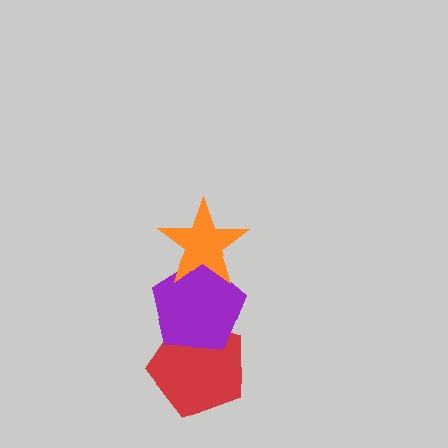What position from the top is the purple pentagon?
The purple pentagon is 2nd from the top.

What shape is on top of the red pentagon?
The purple pentagon is on top of the red pentagon.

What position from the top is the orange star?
The orange star is 1st from the top.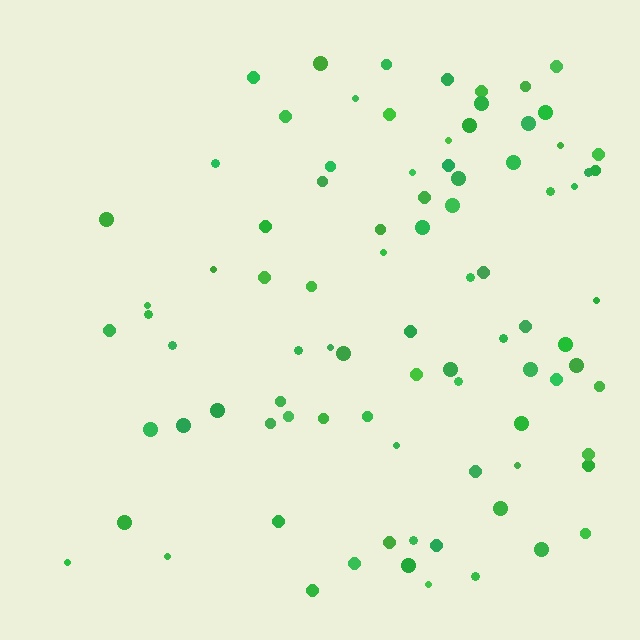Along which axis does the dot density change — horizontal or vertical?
Horizontal.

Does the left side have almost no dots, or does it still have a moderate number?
Still a moderate number, just noticeably fewer than the right.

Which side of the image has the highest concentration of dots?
The right.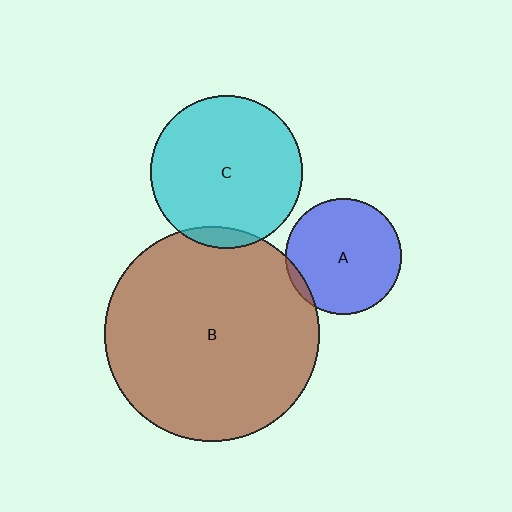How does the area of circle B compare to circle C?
Approximately 2.0 times.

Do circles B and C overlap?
Yes.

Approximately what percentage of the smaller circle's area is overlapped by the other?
Approximately 5%.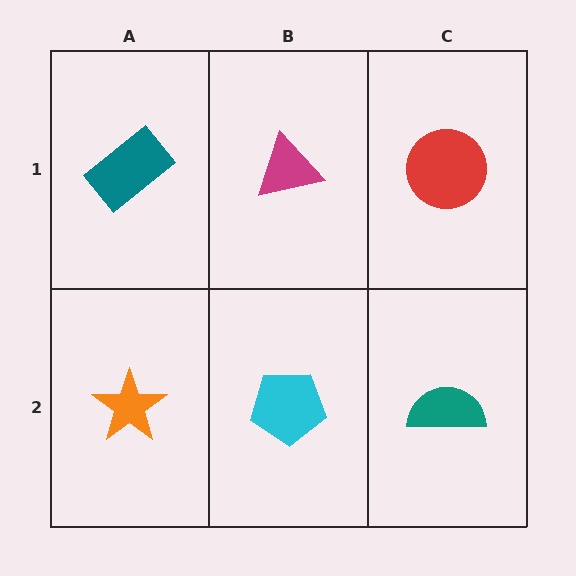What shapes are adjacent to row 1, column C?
A teal semicircle (row 2, column C), a magenta triangle (row 1, column B).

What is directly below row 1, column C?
A teal semicircle.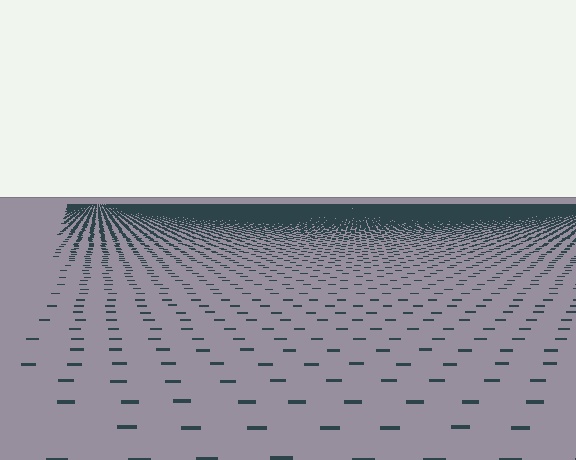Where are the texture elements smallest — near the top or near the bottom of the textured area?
Near the top.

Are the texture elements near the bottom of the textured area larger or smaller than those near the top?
Larger. Near the bottom, elements are closer to the viewer and appear at a bigger on-screen size.